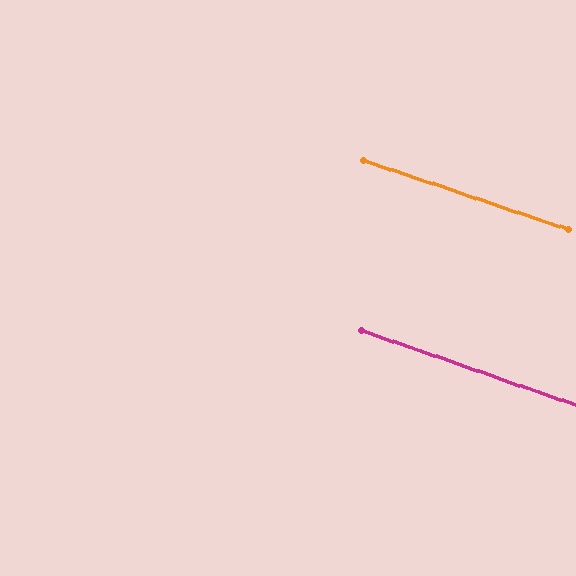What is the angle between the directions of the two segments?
Approximately 1 degree.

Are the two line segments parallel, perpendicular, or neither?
Parallel — their directions differ by only 0.8°.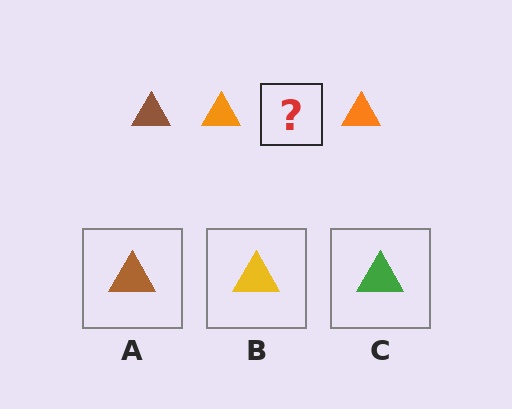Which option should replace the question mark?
Option A.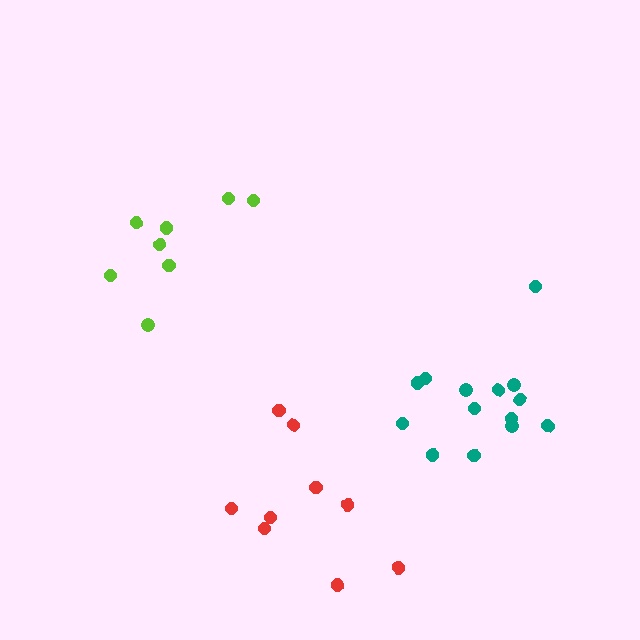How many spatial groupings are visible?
There are 3 spatial groupings.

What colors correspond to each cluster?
The clusters are colored: lime, teal, red.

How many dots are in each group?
Group 1: 9 dots, Group 2: 14 dots, Group 3: 9 dots (32 total).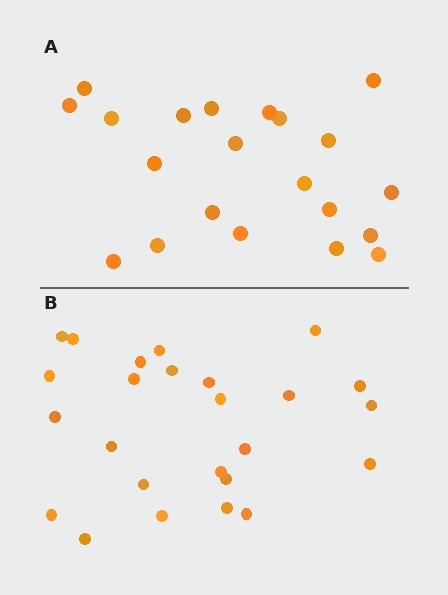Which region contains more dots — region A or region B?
Region B (the bottom region) has more dots.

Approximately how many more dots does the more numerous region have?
Region B has about 4 more dots than region A.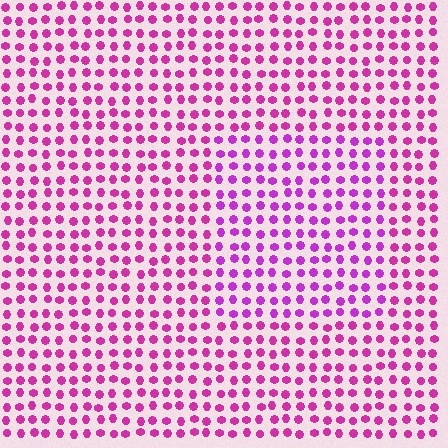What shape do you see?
I see a rectangle.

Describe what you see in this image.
The image is filled with small magenta elements in a uniform arrangement. A rectangle-shaped region is visible where the elements are tinted to a slightly different hue, forming a subtle color boundary.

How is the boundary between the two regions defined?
The boundary is defined purely by a slight shift in hue (about 21 degrees). Spacing, size, and orientation are identical on both sides.